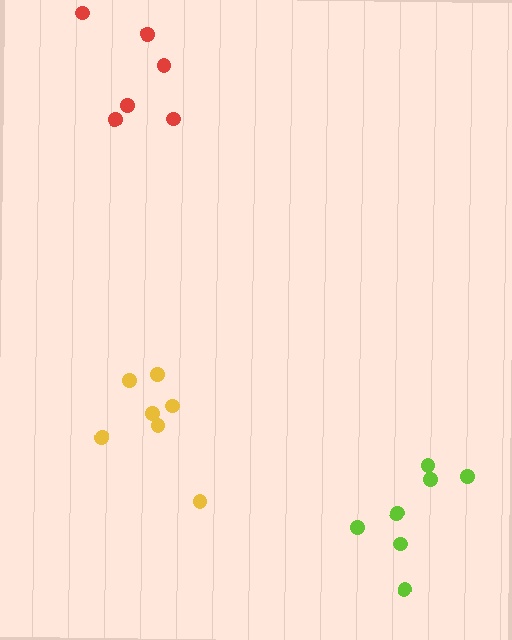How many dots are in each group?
Group 1: 6 dots, Group 2: 7 dots, Group 3: 7 dots (20 total).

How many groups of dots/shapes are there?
There are 3 groups.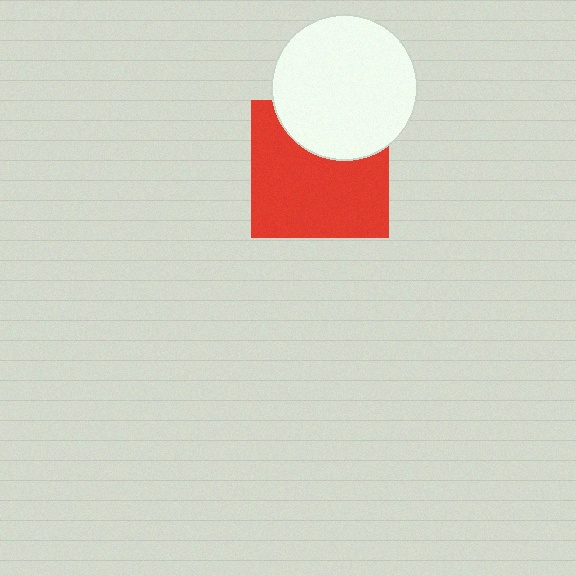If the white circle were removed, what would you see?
You would see the complete red square.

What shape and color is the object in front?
The object in front is a white circle.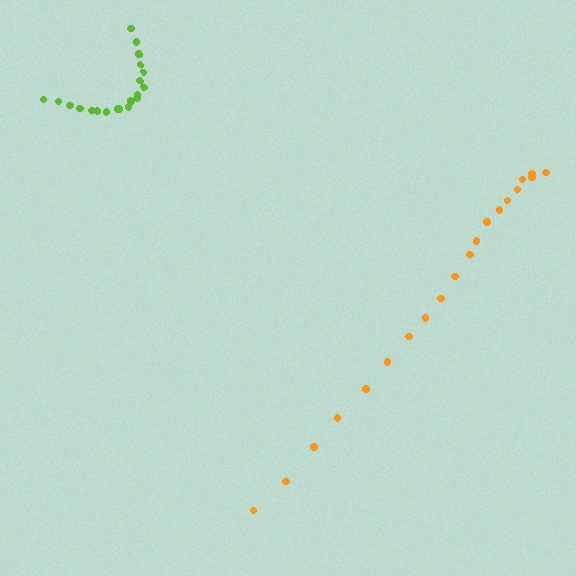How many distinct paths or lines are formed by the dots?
There are 2 distinct paths.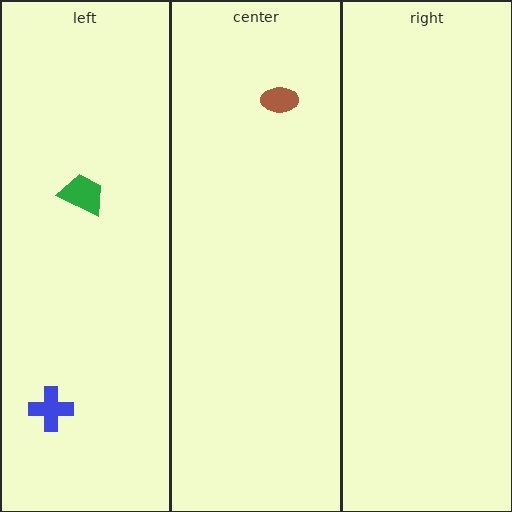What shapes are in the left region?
The green trapezoid, the blue cross.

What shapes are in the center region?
The brown ellipse.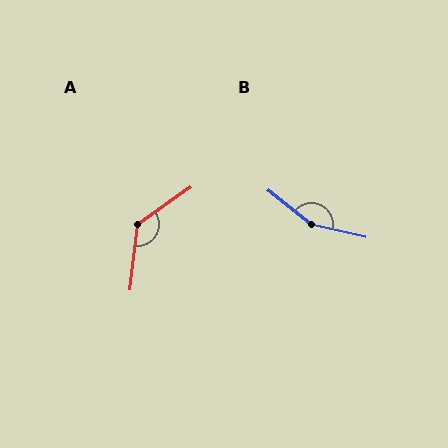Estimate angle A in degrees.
Approximately 131 degrees.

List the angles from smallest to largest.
A (131°), B (154°).